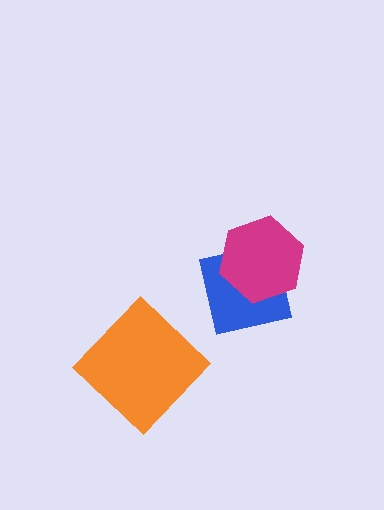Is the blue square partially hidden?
Yes, it is partially covered by another shape.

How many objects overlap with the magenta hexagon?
1 object overlaps with the magenta hexagon.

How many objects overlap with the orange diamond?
0 objects overlap with the orange diamond.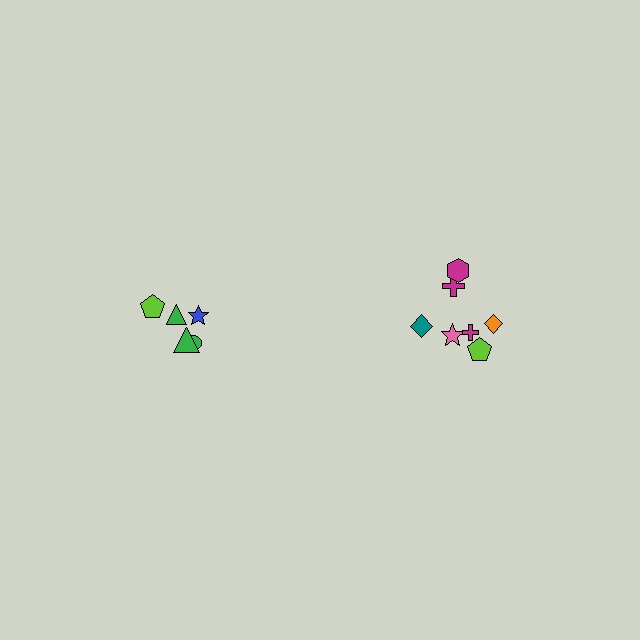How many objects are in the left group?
There are 5 objects.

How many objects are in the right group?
There are 7 objects.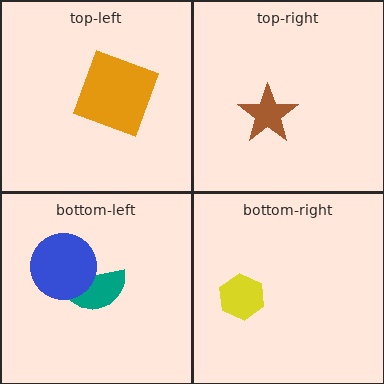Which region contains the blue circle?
The bottom-left region.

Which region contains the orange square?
The top-left region.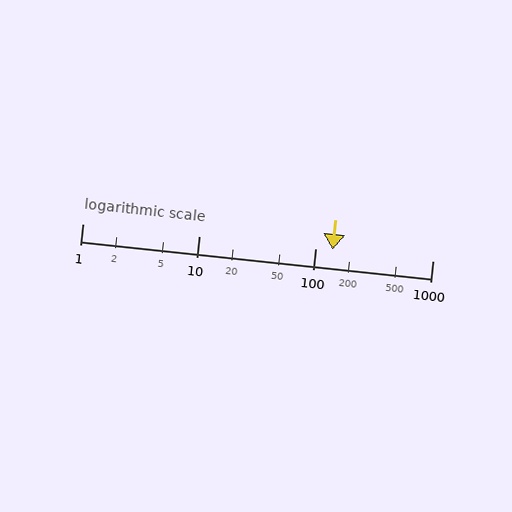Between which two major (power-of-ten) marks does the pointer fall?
The pointer is between 100 and 1000.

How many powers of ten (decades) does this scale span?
The scale spans 3 decades, from 1 to 1000.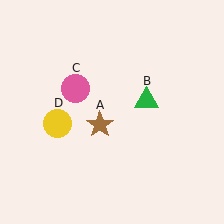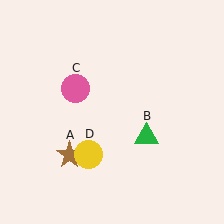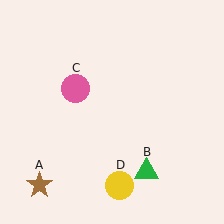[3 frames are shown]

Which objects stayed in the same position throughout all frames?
Pink circle (object C) remained stationary.